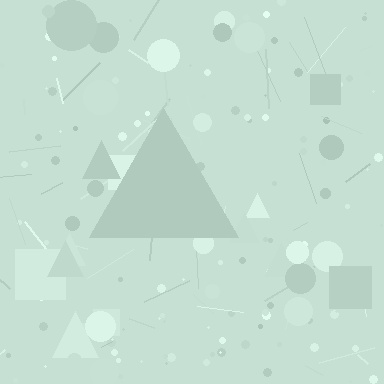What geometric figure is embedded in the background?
A triangle is embedded in the background.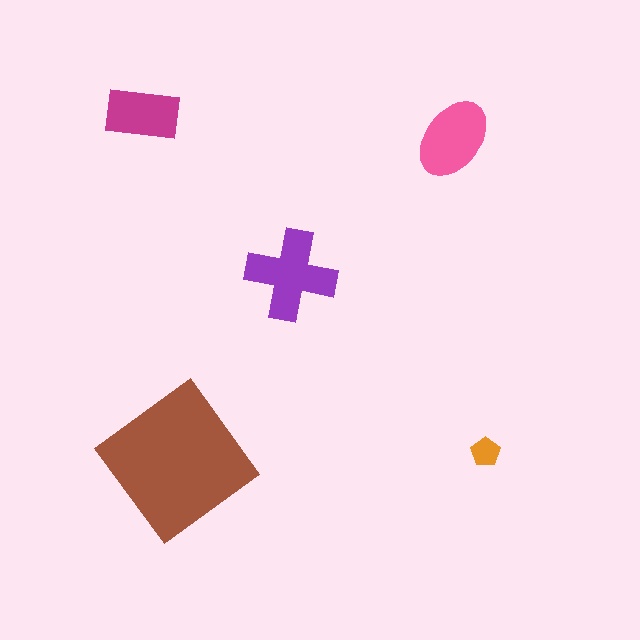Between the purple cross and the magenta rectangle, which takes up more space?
The purple cross.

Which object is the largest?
The brown diamond.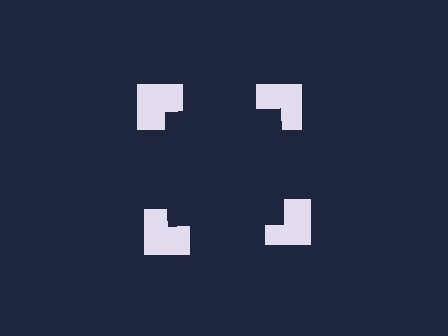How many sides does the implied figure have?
4 sides.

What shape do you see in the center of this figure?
An illusory square — its edges are inferred from the aligned wedge cuts in the notched squares, not physically drawn.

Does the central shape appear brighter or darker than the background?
It typically appears slightly darker than the background, even though no actual brightness change is drawn.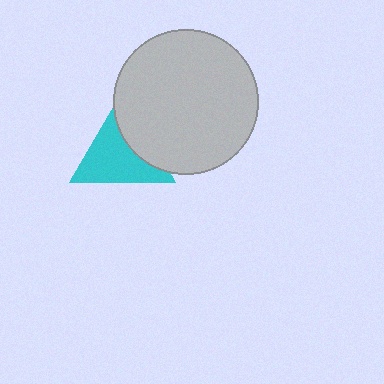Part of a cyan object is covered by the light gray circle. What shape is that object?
It is a triangle.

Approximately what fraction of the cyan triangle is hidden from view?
Roughly 33% of the cyan triangle is hidden behind the light gray circle.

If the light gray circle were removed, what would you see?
You would see the complete cyan triangle.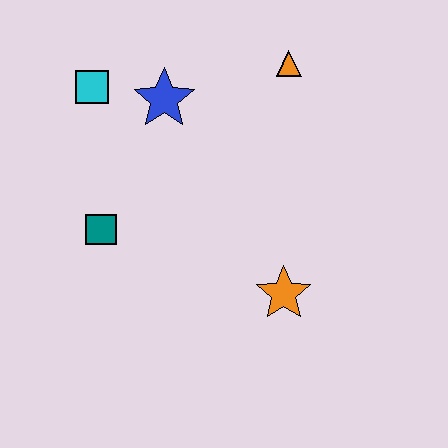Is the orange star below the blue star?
Yes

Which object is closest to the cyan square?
The blue star is closest to the cyan square.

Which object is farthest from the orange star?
The cyan square is farthest from the orange star.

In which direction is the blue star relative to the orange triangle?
The blue star is to the left of the orange triangle.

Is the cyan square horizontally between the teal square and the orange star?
No